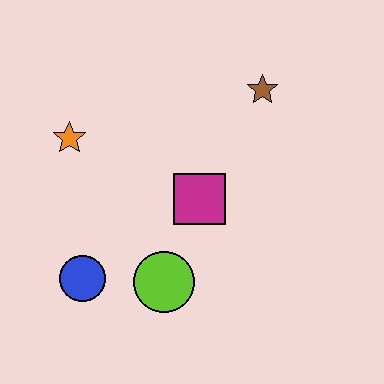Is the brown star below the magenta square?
No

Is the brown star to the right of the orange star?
Yes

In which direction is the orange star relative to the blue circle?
The orange star is above the blue circle.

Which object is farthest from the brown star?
The blue circle is farthest from the brown star.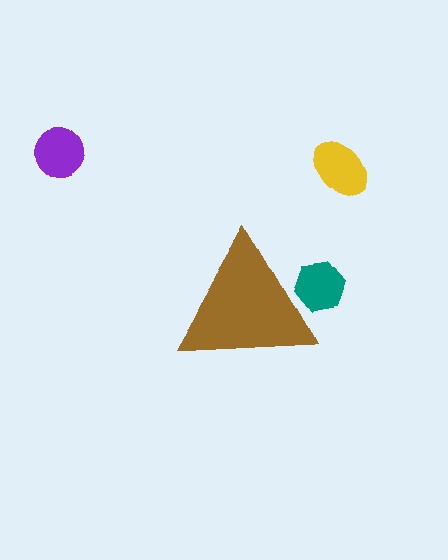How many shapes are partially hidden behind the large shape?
1 shape is partially hidden.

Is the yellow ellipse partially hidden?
No, the yellow ellipse is fully visible.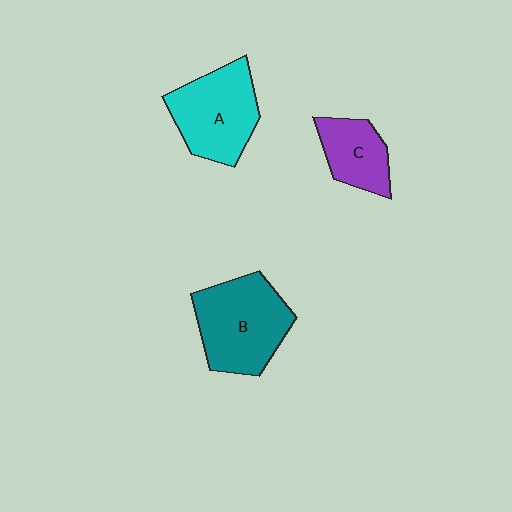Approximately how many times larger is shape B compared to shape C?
Approximately 1.7 times.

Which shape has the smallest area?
Shape C (purple).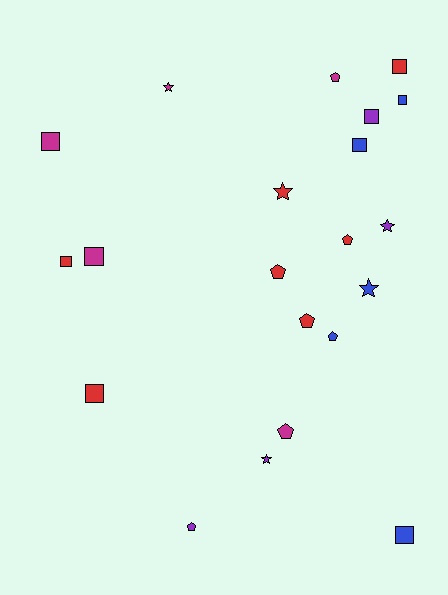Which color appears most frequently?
Red, with 7 objects.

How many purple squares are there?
There is 1 purple square.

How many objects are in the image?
There are 21 objects.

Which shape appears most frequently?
Square, with 9 objects.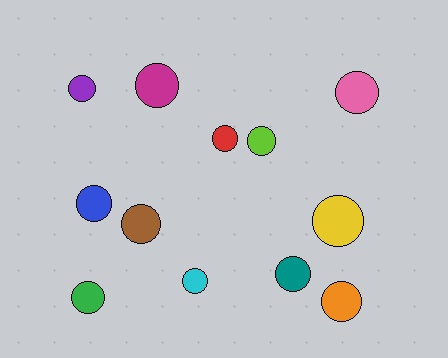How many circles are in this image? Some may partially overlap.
There are 12 circles.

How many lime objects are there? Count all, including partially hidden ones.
There is 1 lime object.